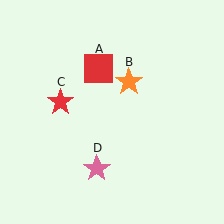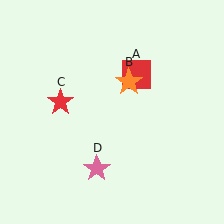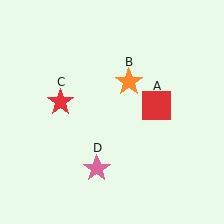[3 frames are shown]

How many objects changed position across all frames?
1 object changed position: red square (object A).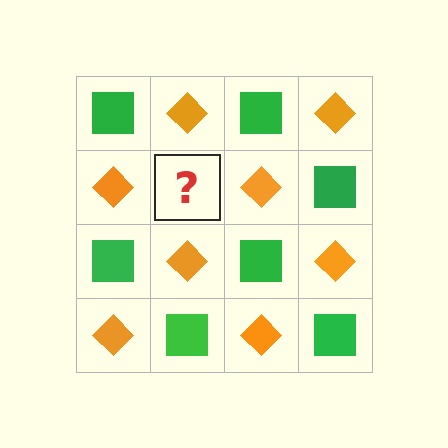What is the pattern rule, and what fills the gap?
The rule is that it alternates green square and orange diamond in a checkerboard pattern. The gap should be filled with a green square.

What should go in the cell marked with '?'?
The missing cell should contain a green square.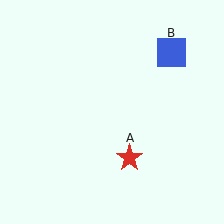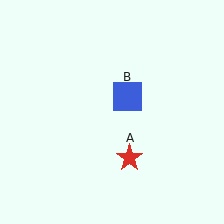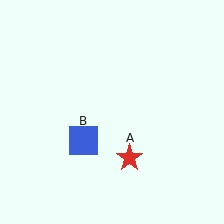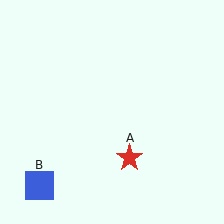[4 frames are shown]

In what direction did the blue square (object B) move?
The blue square (object B) moved down and to the left.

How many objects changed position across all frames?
1 object changed position: blue square (object B).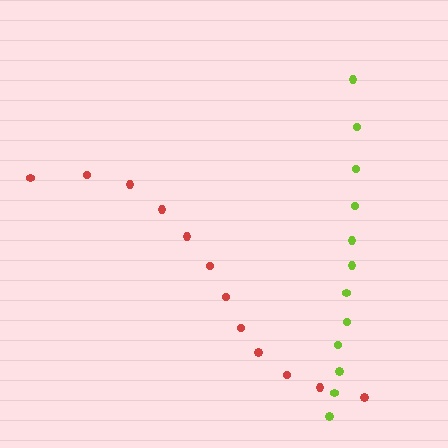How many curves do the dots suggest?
There are 2 distinct paths.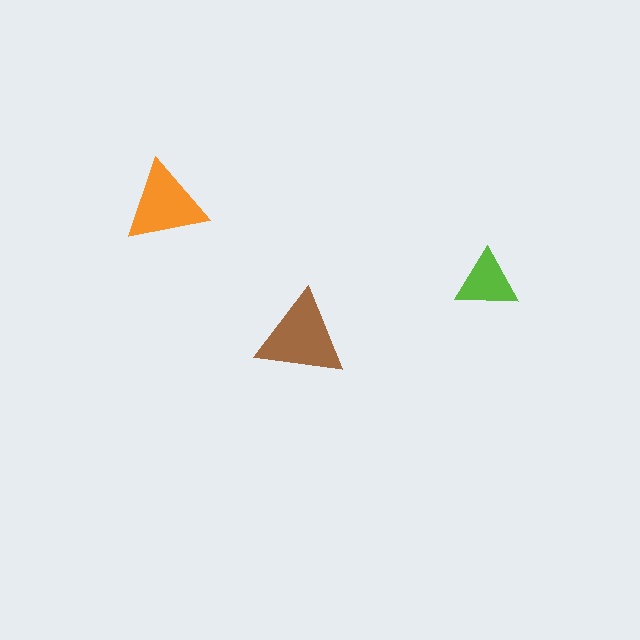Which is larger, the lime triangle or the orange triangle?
The orange one.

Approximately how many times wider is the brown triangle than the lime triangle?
About 1.5 times wider.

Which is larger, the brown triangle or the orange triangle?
The brown one.